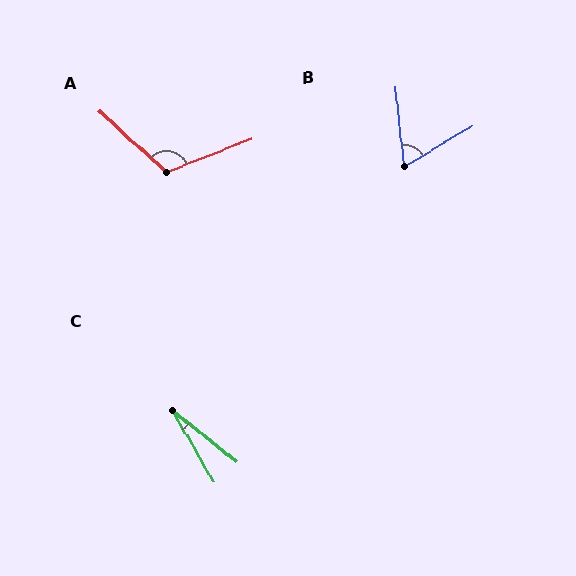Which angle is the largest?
A, at approximately 116 degrees.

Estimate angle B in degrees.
Approximately 65 degrees.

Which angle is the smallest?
C, at approximately 22 degrees.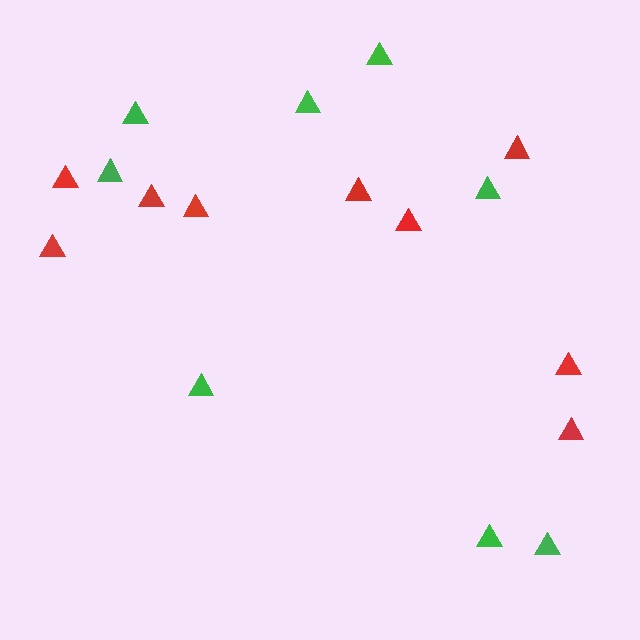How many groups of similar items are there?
There are 2 groups: one group of red triangles (9) and one group of green triangles (8).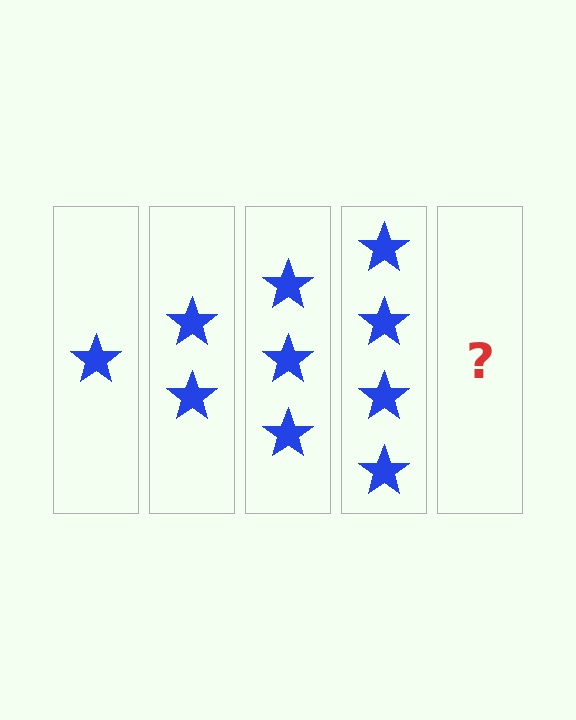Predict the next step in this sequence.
The next step is 5 stars.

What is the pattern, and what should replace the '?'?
The pattern is that each step adds one more star. The '?' should be 5 stars.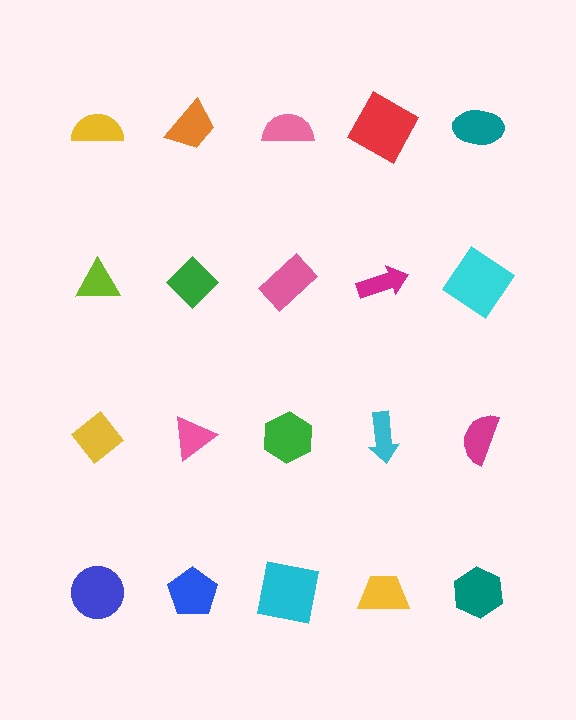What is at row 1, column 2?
An orange trapezoid.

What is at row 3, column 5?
A magenta semicircle.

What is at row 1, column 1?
A yellow semicircle.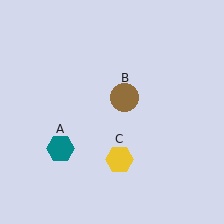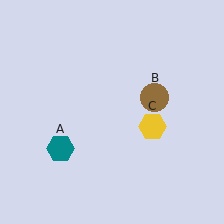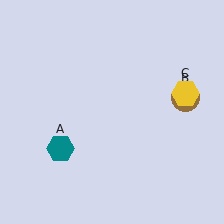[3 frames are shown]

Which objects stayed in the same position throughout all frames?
Teal hexagon (object A) remained stationary.